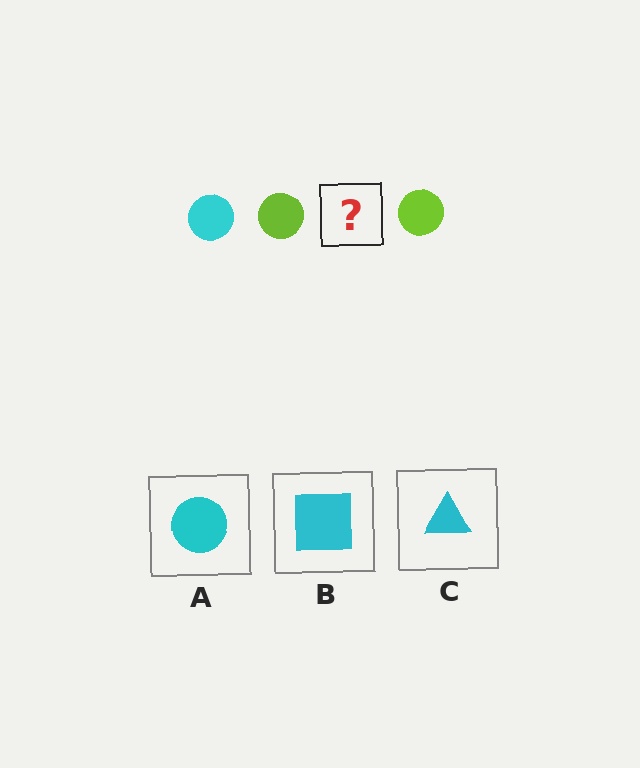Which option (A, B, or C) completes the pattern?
A.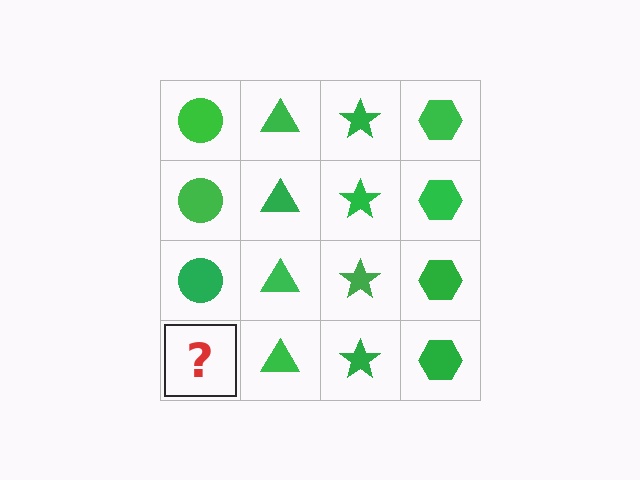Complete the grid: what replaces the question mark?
The question mark should be replaced with a green circle.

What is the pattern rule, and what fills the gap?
The rule is that each column has a consistent shape. The gap should be filled with a green circle.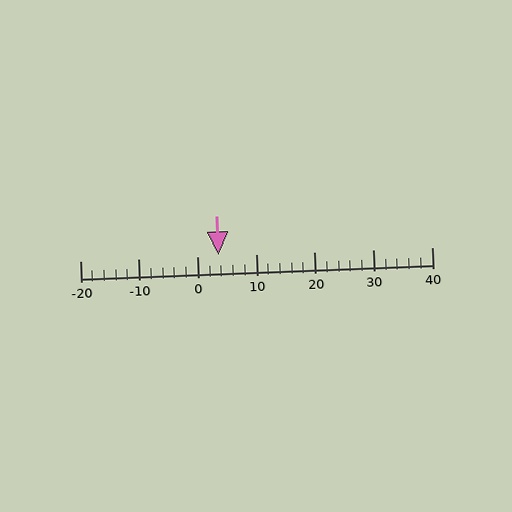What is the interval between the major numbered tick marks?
The major tick marks are spaced 10 units apart.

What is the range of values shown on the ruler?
The ruler shows values from -20 to 40.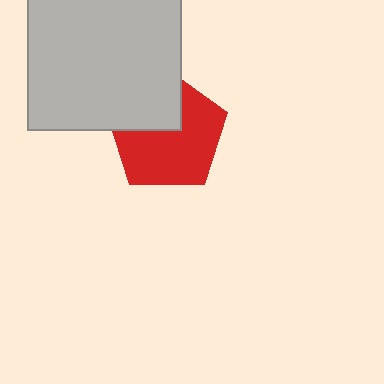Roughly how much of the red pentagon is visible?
Most of it is visible (roughly 67%).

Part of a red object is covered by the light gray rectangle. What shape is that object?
It is a pentagon.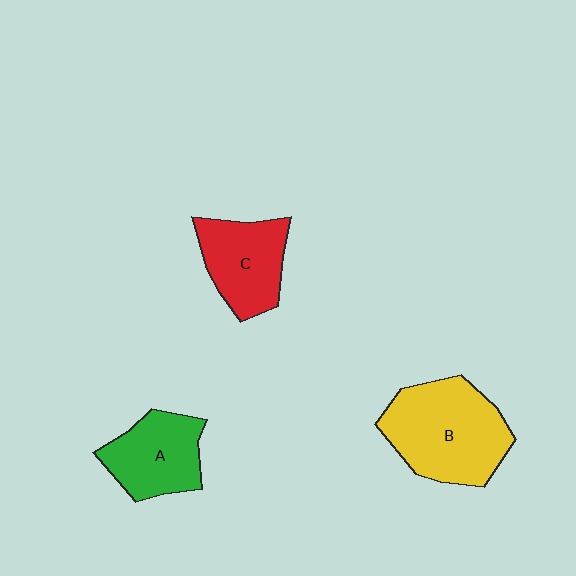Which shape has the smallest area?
Shape A (green).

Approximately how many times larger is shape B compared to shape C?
Approximately 1.5 times.